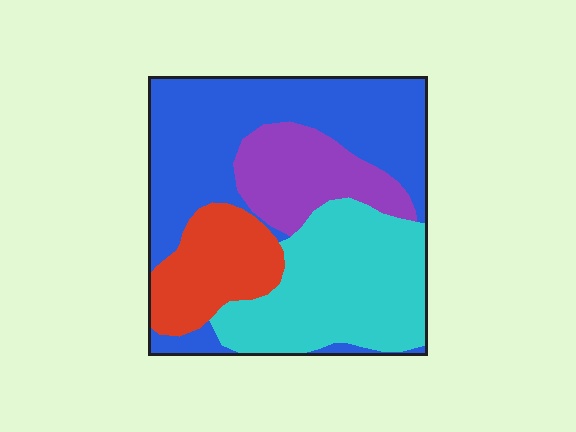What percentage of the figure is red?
Red covers 15% of the figure.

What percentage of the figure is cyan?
Cyan takes up about one third (1/3) of the figure.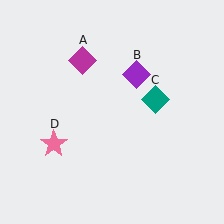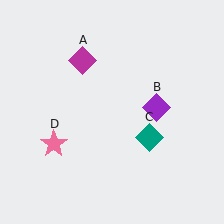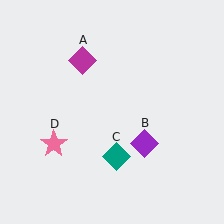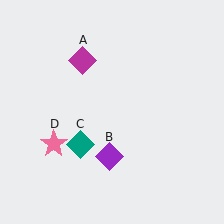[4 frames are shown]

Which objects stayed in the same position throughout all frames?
Magenta diamond (object A) and pink star (object D) remained stationary.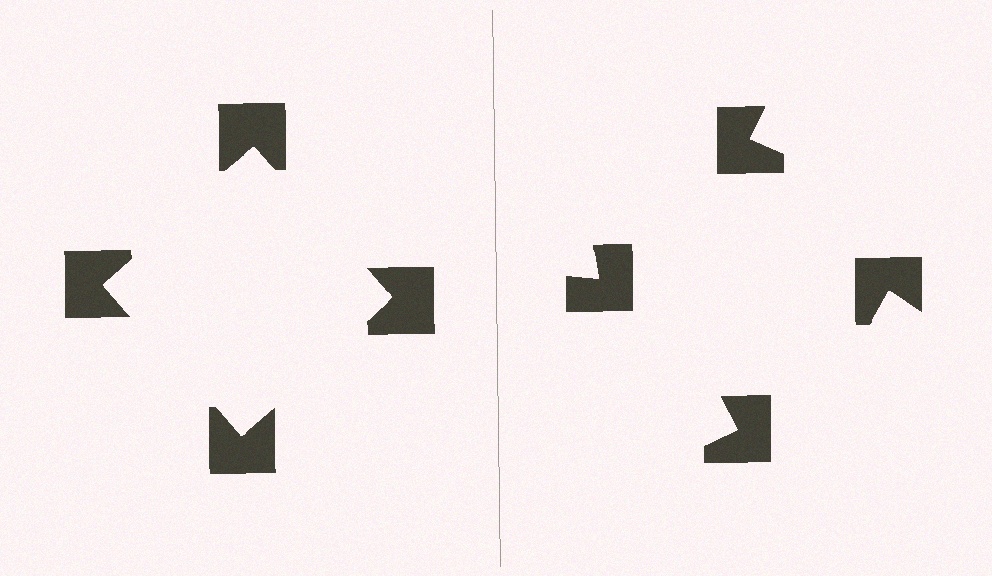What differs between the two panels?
The notched squares are positioned identically on both sides; only the wedge orientations differ. On the left they align to a square; on the right they are misaligned.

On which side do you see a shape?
An illusory square appears on the left side. On the right side the wedge cuts are rotated, so no coherent shape forms.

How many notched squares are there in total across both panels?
8 — 4 on each side.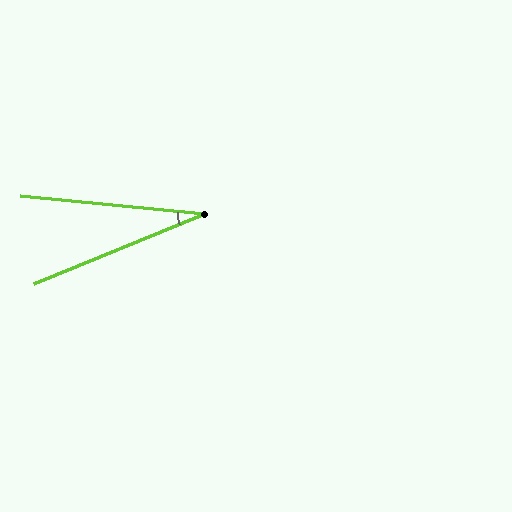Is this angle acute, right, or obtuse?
It is acute.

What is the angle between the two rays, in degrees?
Approximately 28 degrees.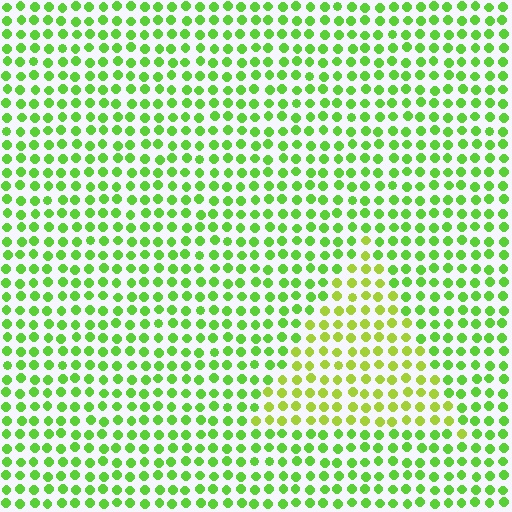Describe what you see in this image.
The image is filled with small lime elements in a uniform arrangement. A triangle-shaped region is visible where the elements are tinted to a slightly different hue, forming a subtle color boundary.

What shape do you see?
I see a triangle.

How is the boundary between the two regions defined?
The boundary is defined purely by a slight shift in hue (about 28 degrees). Spacing, size, and orientation are identical on both sides.